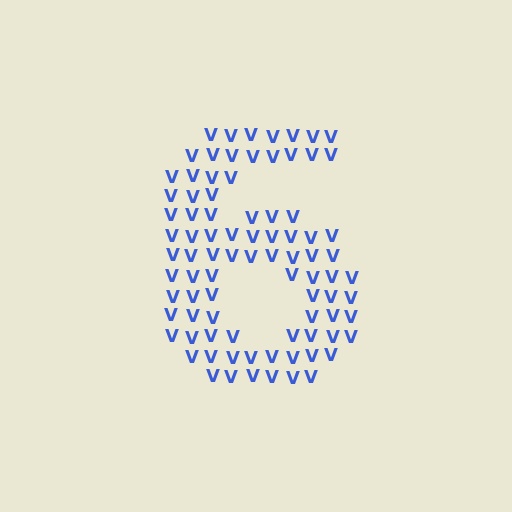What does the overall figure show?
The overall figure shows the digit 6.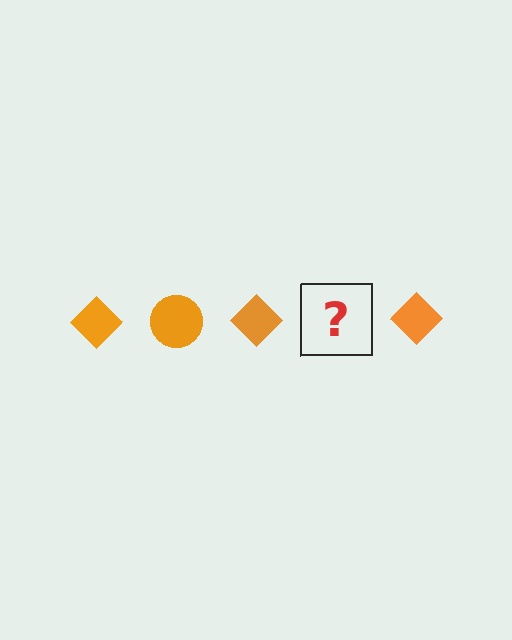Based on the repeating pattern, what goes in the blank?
The blank should be an orange circle.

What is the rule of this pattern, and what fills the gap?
The rule is that the pattern cycles through diamond, circle shapes in orange. The gap should be filled with an orange circle.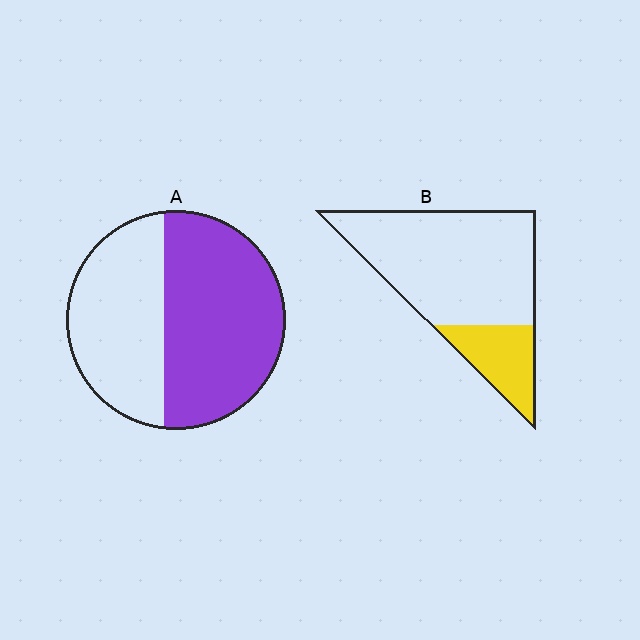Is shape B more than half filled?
No.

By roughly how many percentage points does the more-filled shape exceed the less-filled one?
By roughly 35 percentage points (A over B).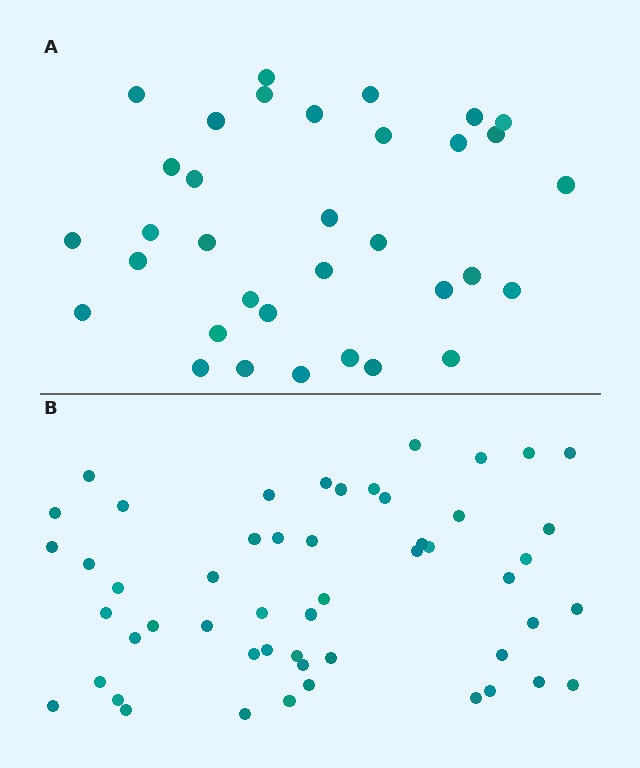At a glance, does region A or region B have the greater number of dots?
Region B (the bottom region) has more dots.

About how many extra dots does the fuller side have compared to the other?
Region B has approximately 20 more dots than region A.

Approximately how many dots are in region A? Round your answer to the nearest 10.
About 30 dots. (The exact count is 34, which rounds to 30.)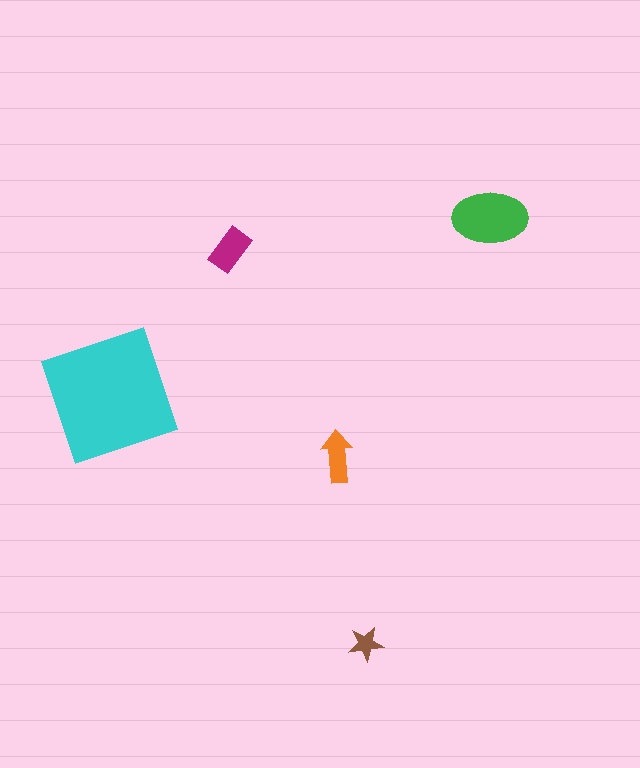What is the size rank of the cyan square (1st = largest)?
1st.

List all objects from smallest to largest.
The brown star, the orange arrow, the magenta rectangle, the green ellipse, the cyan square.